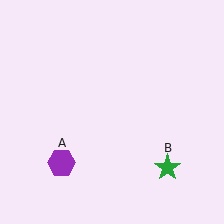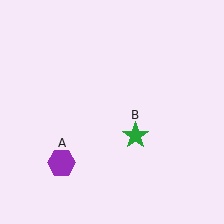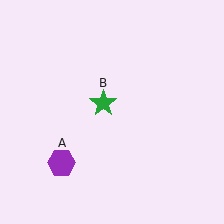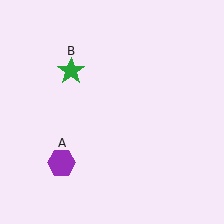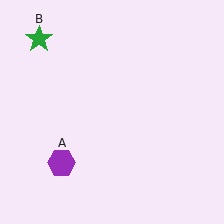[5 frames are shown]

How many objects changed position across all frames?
1 object changed position: green star (object B).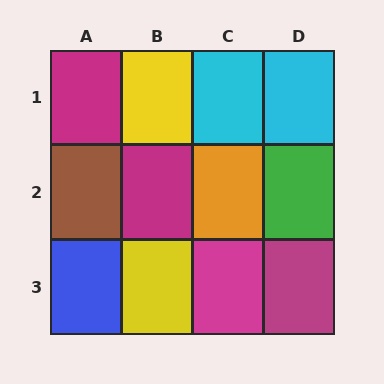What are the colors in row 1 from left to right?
Magenta, yellow, cyan, cyan.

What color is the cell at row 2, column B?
Magenta.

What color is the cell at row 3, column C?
Magenta.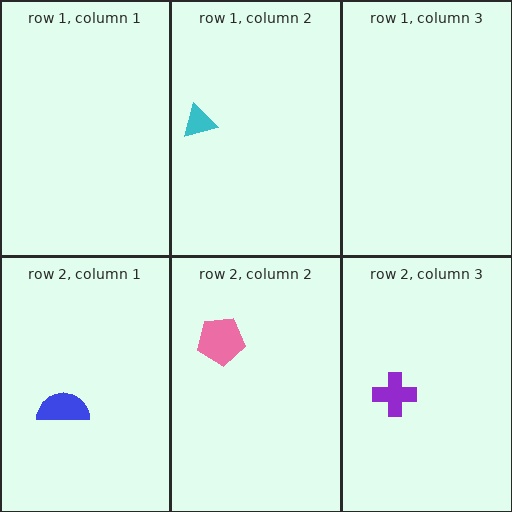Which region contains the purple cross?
The row 2, column 3 region.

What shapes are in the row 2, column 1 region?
The blue semicircle.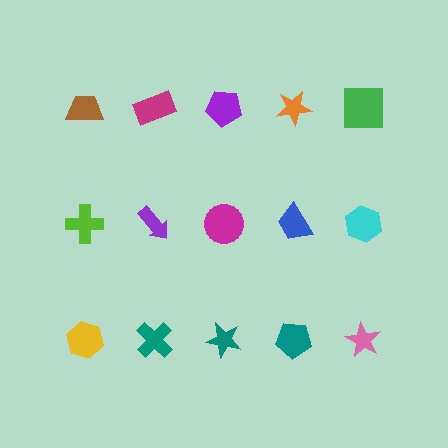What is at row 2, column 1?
A lime cross.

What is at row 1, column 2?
A magenta rectangle.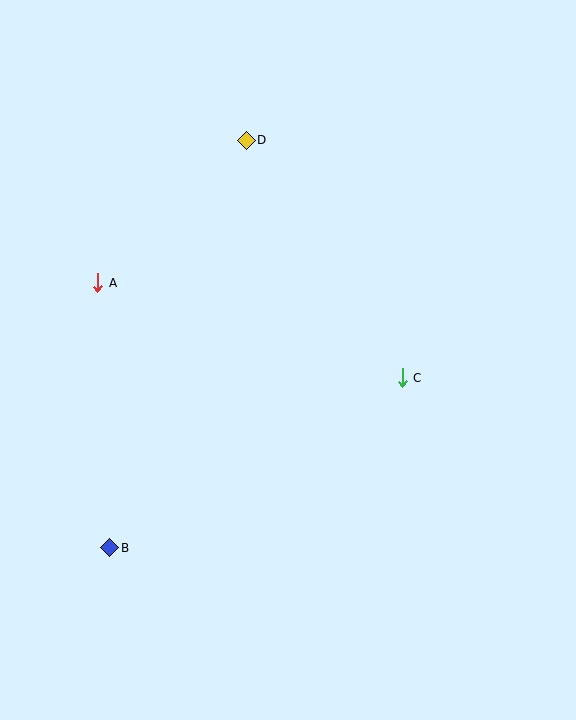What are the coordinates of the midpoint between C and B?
The midpoint between C and B is at (256, 463).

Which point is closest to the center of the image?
Point C at (402, 378) is closest to the center.